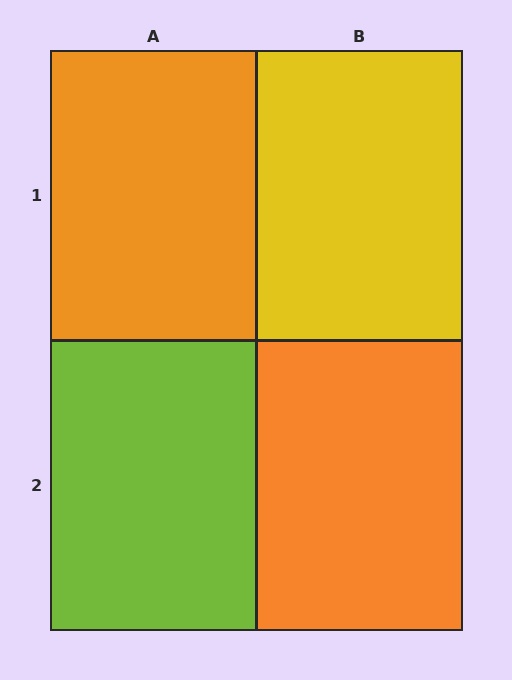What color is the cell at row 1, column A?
Orange.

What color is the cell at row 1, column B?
Yellow.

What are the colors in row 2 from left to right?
Lime, orange.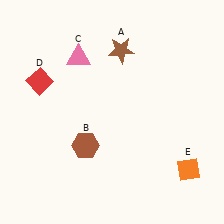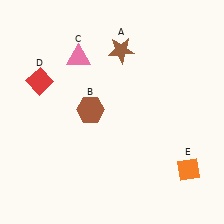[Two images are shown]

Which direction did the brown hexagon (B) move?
The brown hexagon (B) moved up.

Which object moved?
The brown hexagon (B) moved up.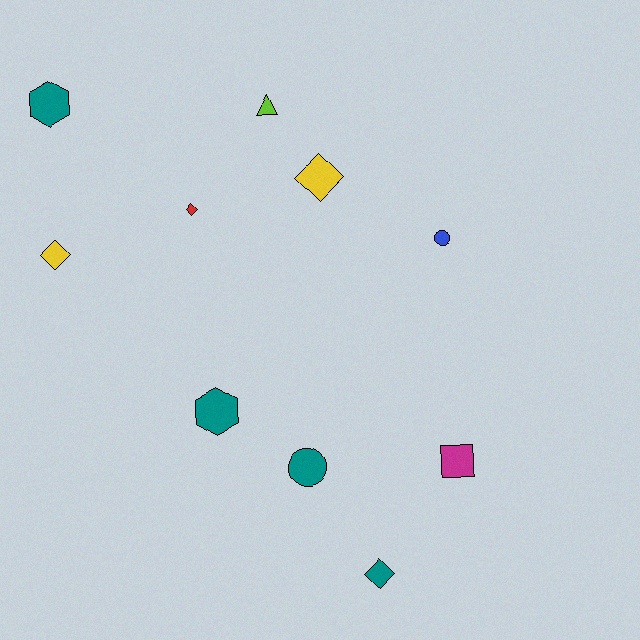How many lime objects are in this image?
There is 1 lime object.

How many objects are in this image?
There are 10 objects.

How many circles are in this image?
There are 2 circles.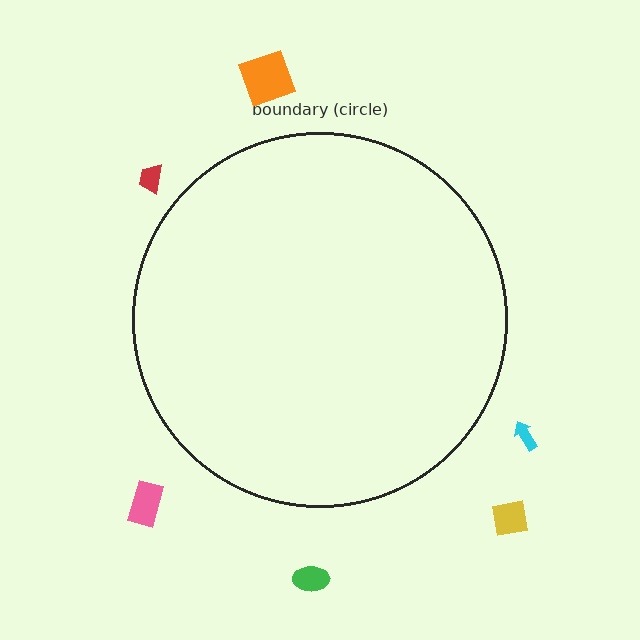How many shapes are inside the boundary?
0 inside, 6 outside.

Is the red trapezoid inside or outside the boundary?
Outside.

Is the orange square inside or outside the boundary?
Outside.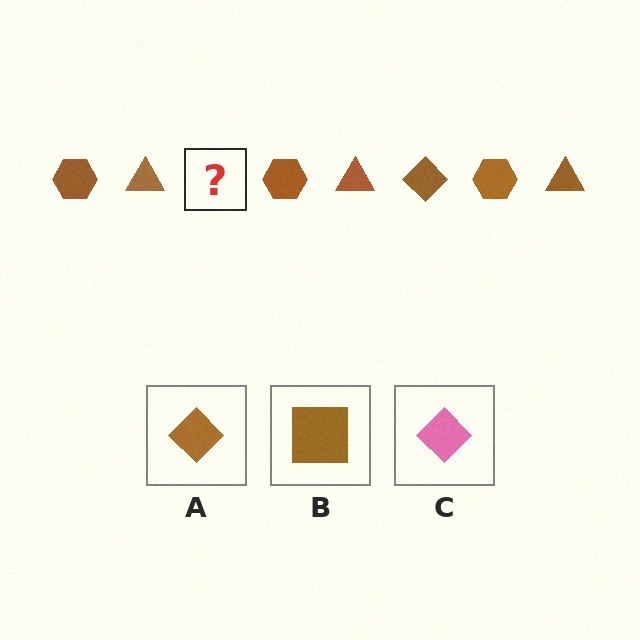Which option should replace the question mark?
Option A.